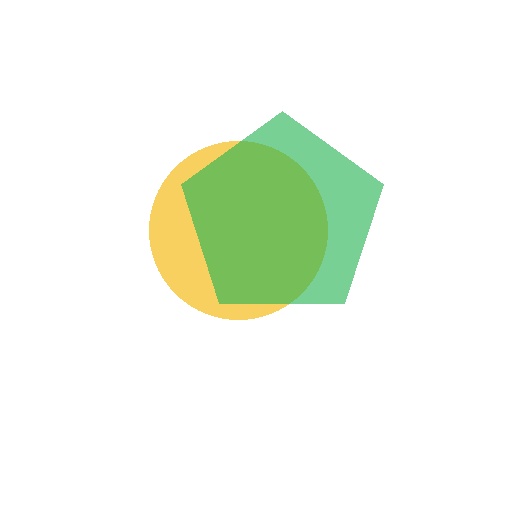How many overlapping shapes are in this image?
There are 2 overlapping shapes in the image.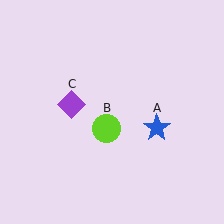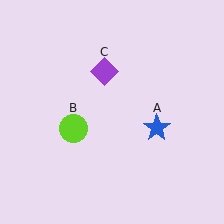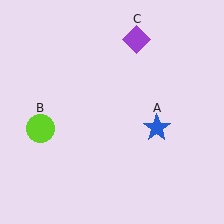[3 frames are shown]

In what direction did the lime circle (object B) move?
The lime circle (object B) moved left.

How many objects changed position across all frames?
2 objects changed position: lime circle (object B), purple diamond (object C).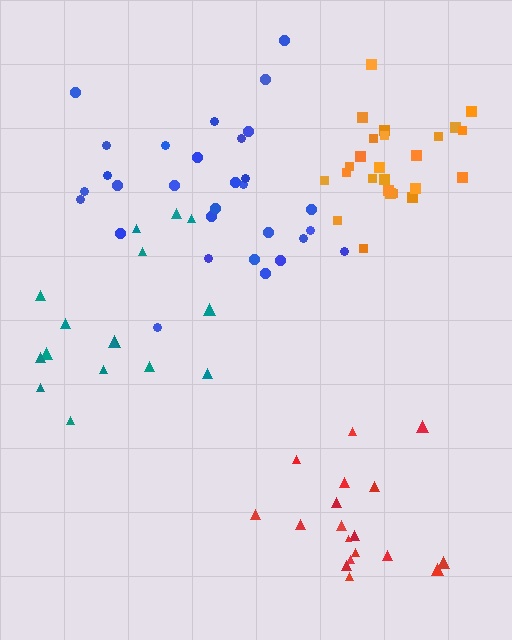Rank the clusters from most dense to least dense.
orange, red, blue, teal.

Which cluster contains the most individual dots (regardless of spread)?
Blue (30).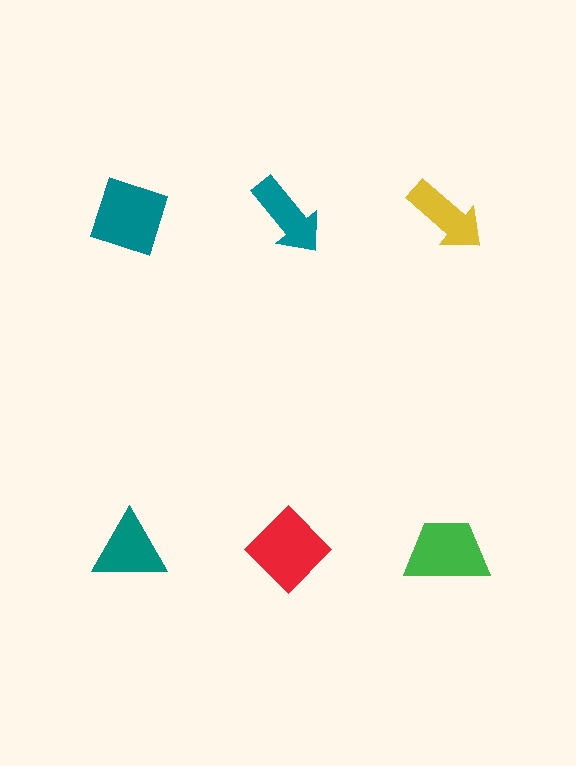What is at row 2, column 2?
A red diamond.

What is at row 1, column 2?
A teal arrow.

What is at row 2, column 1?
A teal triangle.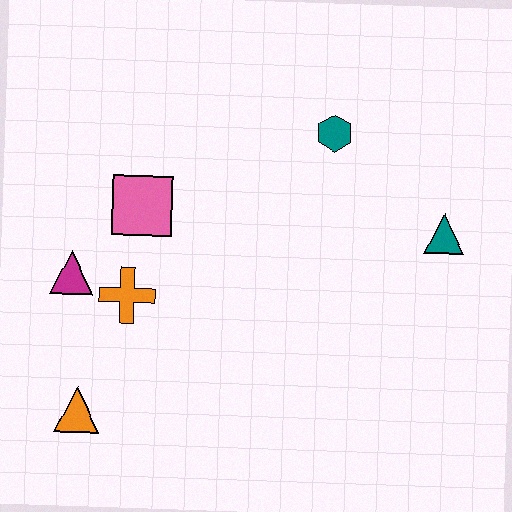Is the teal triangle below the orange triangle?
No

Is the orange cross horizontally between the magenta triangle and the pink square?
Yes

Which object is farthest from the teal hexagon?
The orange triangle is farthest from the teal hexagon.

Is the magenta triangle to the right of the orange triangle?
No